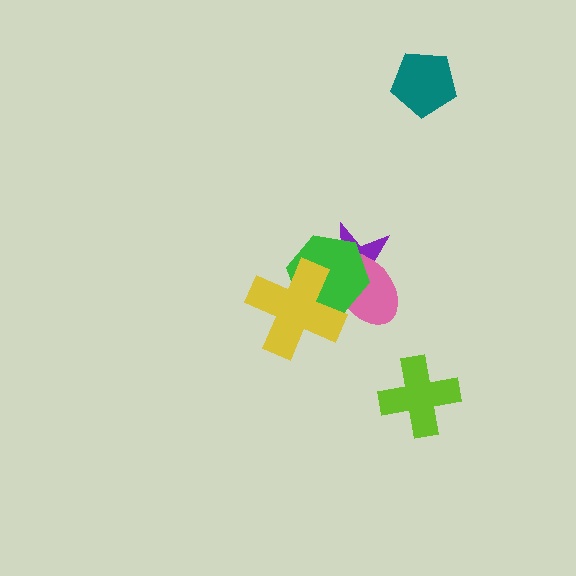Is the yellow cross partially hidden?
No, no other shape covers it.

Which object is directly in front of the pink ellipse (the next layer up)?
The green hexagon is directly in front of the pink ellipse.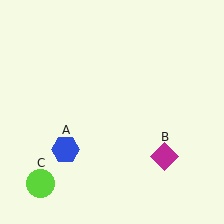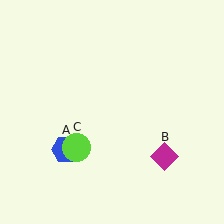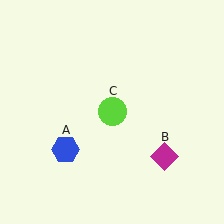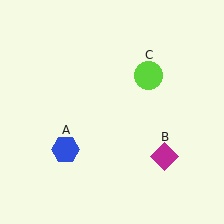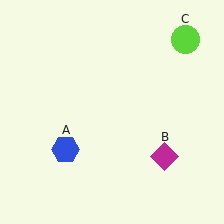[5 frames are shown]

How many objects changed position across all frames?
1 object changed position: lime circle (object C).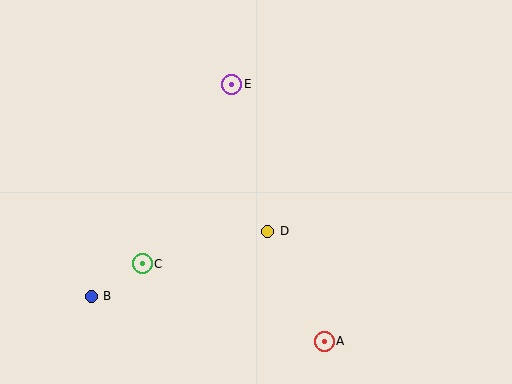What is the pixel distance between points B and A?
The distance between B and A is 237 pixels.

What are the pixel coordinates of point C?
Point C is at (142, 264).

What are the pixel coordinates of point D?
Point D is at (268, 231).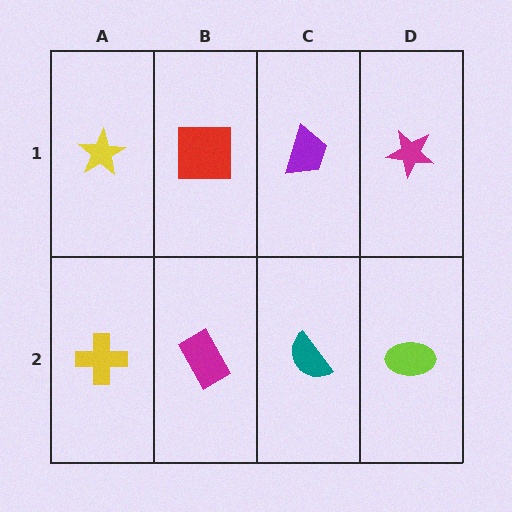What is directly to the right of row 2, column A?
A magenta rectangle.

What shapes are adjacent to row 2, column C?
A purple trapezoid (row 1, column C), a magenta rectangle (row 2, column B), a lime ellipse (row 2, column D).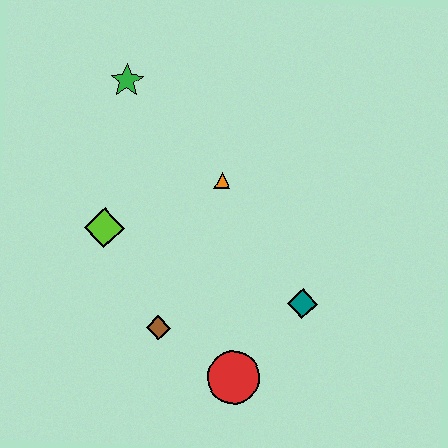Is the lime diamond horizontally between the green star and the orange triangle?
No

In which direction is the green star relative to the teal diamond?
The green star is above the teal diamond.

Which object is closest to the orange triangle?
The lime diamond is closest to the orange triangle.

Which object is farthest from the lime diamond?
The teal diamond is farthest from the lime diamond.